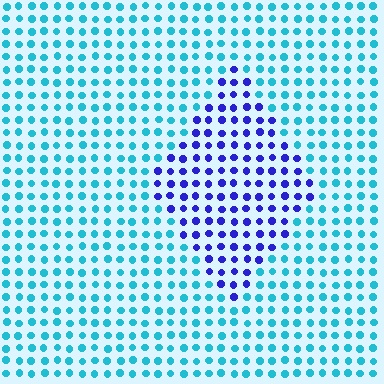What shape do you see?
I see a diamond.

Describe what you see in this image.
The image is filled with small cyan elements in a uniform arrangement. A diamond-shaped region is visible where the elements are tinted to a slightly different hue, forming a subtle color boundary.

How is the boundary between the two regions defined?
The boundary is defined purely by a slight shift in hue (about 56 degrees). Spacing, size, and orientation are identical on both sides.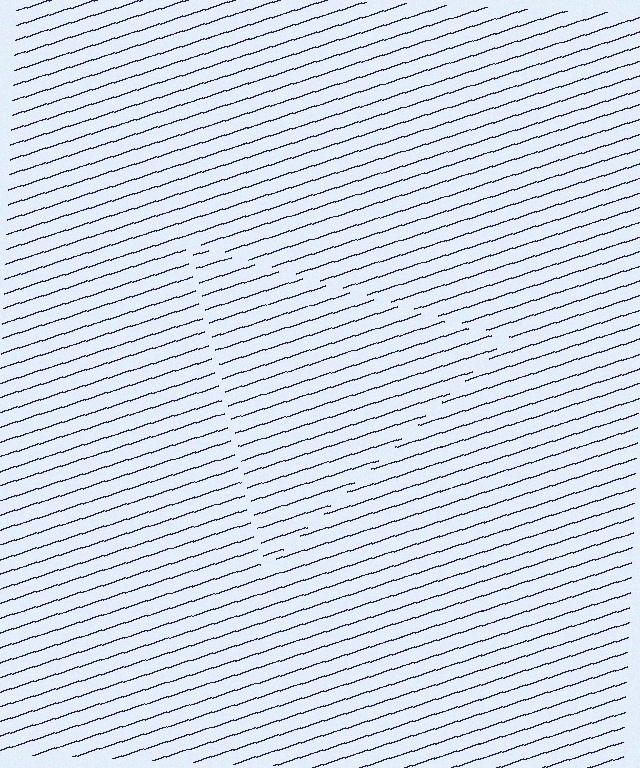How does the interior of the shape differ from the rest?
The interior of the shape contains the same grating, shifted by half a period — the contour is defined by the phase discontinuity where line-ends from the inner and outer gratings abut.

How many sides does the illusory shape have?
3 sides — the line-ends trace a triangle.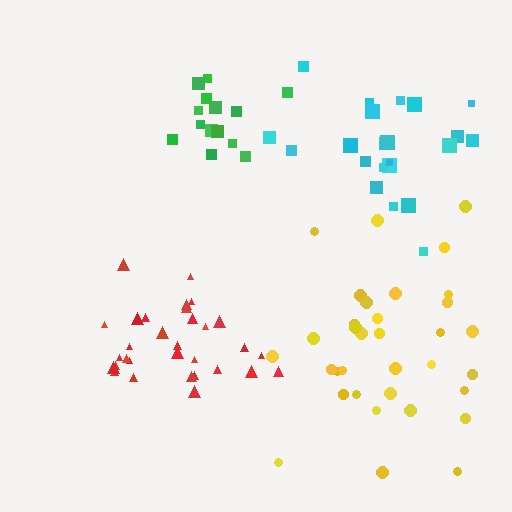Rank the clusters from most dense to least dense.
red, green, cyan, yellow.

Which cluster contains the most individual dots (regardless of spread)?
Yellow (34).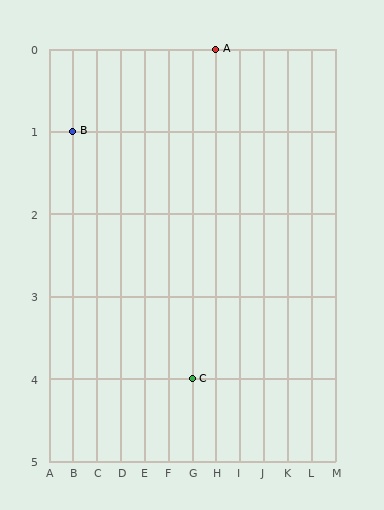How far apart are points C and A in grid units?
Points C and A are 1 column and 4 rows apart (about 4.1 grid units diagonally).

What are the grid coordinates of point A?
Point A is at grid coordinates (H, 0).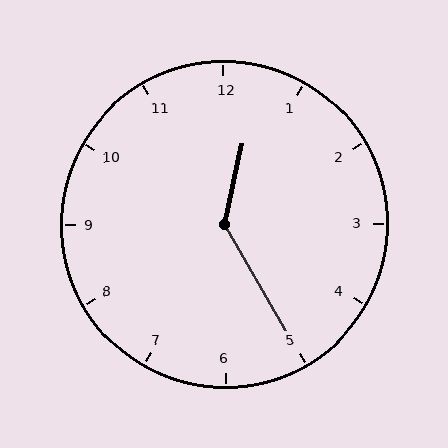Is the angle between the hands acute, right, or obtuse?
It is obtuse.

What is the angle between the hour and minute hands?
Approximately 138 degrees.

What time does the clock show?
12:25.